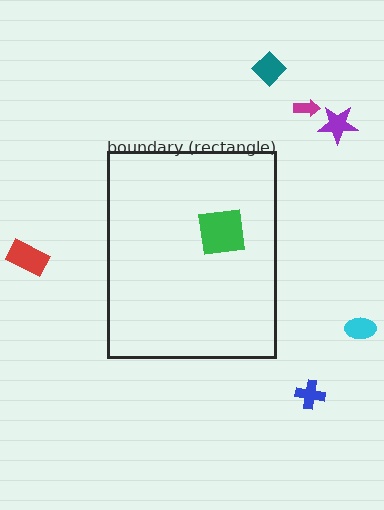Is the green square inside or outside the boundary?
Inside.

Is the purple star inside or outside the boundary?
Outside.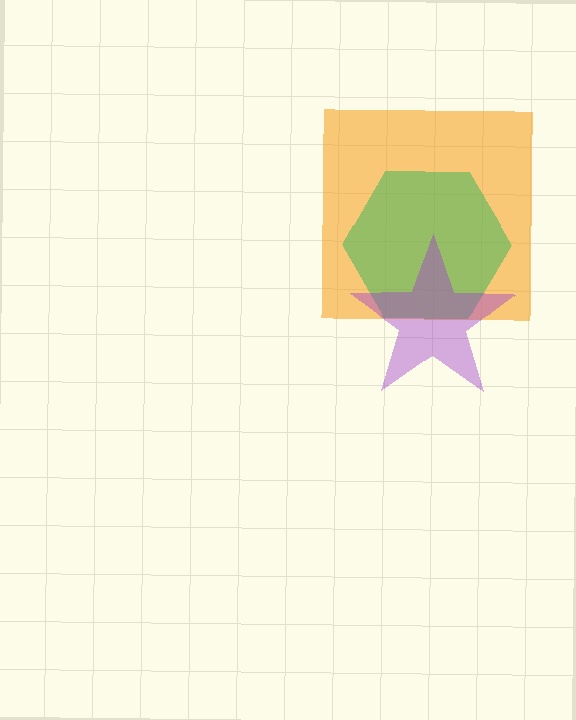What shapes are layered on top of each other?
The layered shapes are: an orange square, a green hexagon, a purple star.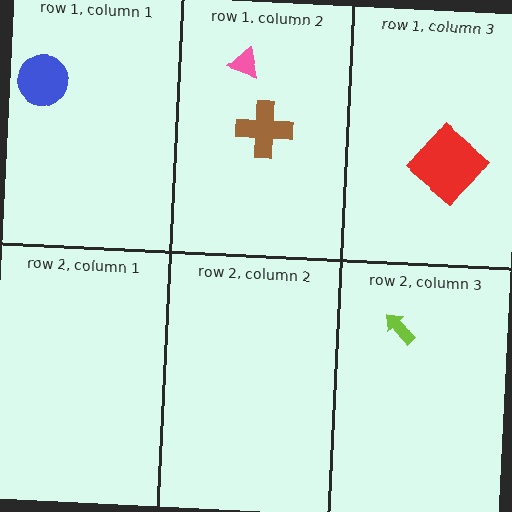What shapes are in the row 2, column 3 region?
The lime arrow.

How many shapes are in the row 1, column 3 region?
1.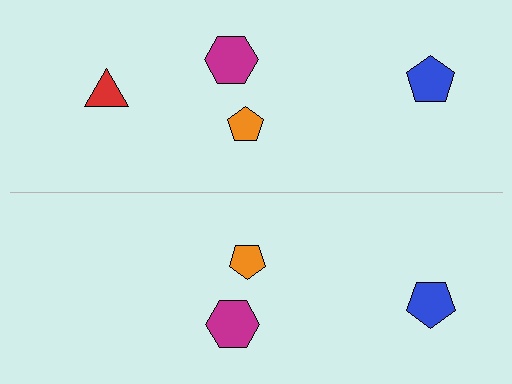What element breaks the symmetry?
A red triangle is missing from the bottom side.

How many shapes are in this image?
There are 7 shapes in this image.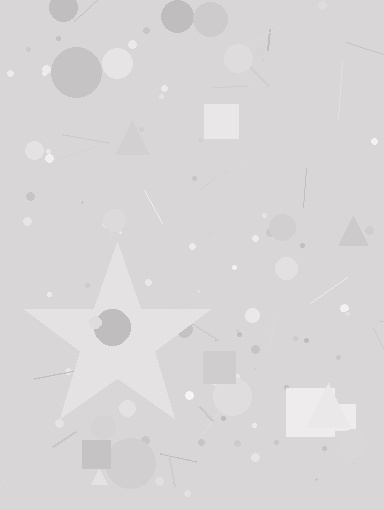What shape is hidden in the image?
A star is hidden in the image.